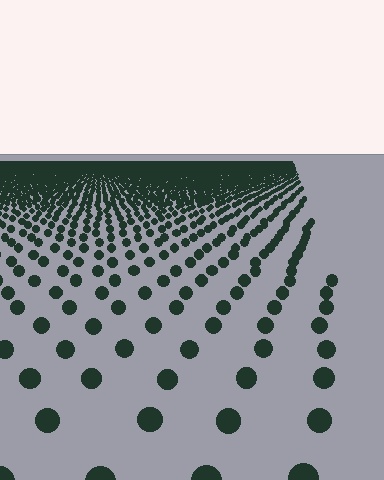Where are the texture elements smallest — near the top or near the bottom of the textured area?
Near the top.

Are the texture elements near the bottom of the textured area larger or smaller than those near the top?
Larger. Near the bottom, elements are closer to the viewer and appear at a bigger on-screen size.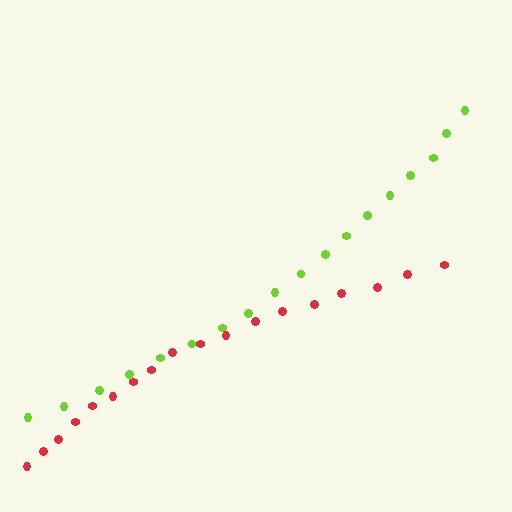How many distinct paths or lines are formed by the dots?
There are 2 distinct paths.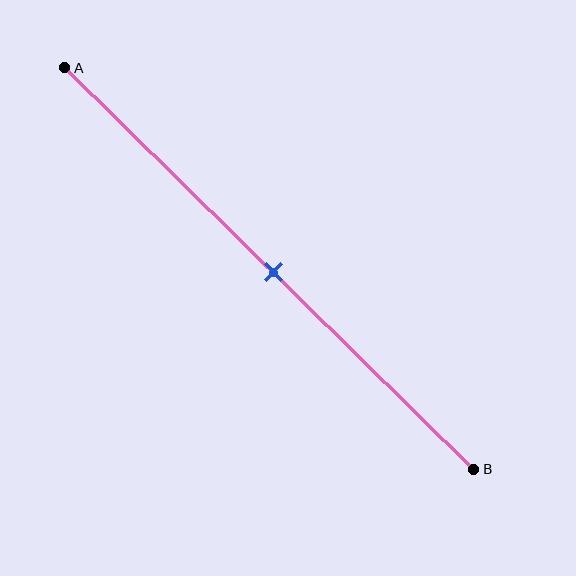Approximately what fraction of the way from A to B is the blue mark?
The blue mark is approximately 50% of the way from A to B.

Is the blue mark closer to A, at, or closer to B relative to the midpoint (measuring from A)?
The blue mark is approximately at the midpoint of segment AB.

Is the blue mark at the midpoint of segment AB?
Yes, the mark is approximately at the midpoint.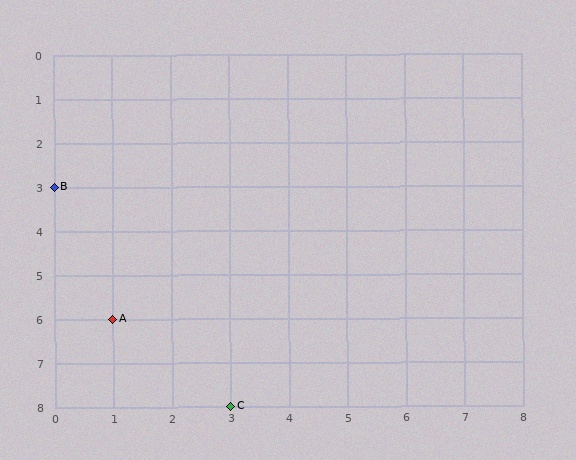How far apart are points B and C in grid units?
Points B and C are 3 columns and 5 rows apart (about 5.8 grid units diagonally).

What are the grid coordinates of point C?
Point C is at grid coordinates (3, 8).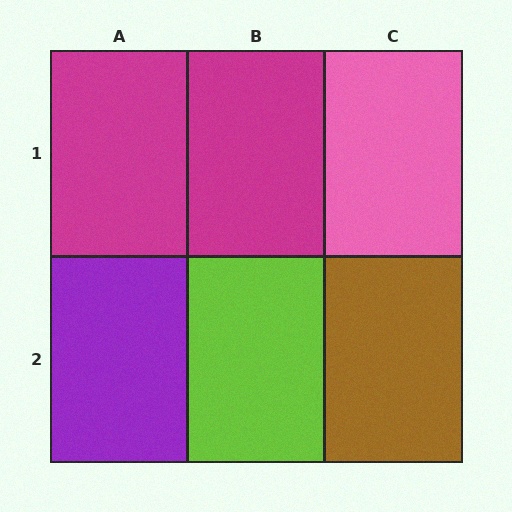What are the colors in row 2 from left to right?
Purple, lime, brown.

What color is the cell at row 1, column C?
Pink.